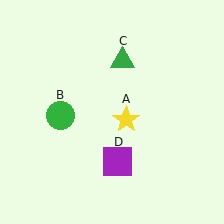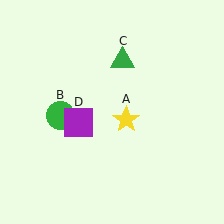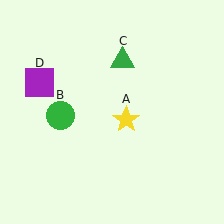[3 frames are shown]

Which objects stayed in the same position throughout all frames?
Yellow star (object A) and green circle (object B) and green triangle (object C) remained stationary.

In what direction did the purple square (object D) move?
The purple square (object D) moved up and to the left.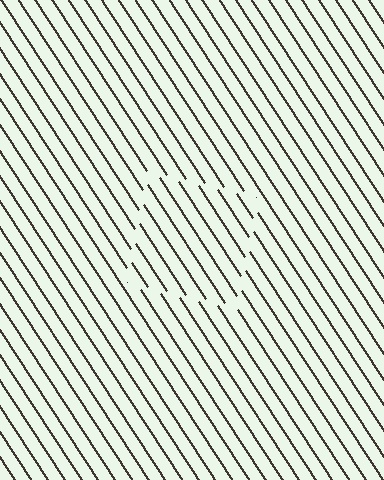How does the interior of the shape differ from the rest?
The interior of the shape contains the same grating, shifted by half a period — the contour is defined by the phase discontinuity where line-ends from the inner and outer gratings abut.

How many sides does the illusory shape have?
4 sides — the line-ends trace a square.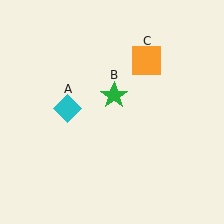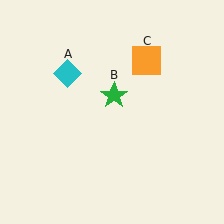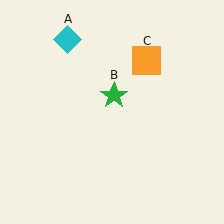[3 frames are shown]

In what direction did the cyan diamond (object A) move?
The cyan diamond (object A) moved up.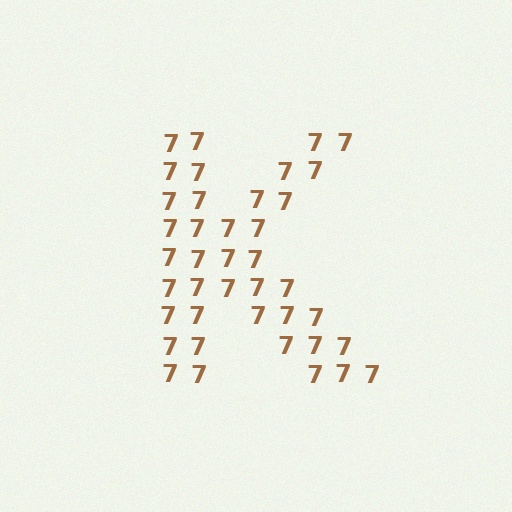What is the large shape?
The large shape is the letter K.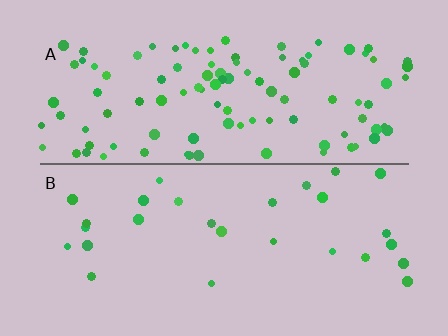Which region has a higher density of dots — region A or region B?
A (the top).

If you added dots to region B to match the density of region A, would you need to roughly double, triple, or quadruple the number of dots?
Approximately quadruple.